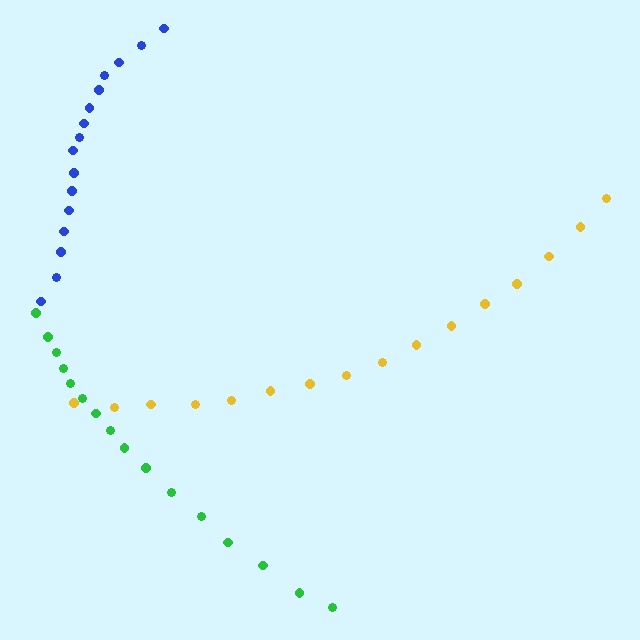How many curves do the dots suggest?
There are 3 distinct paths.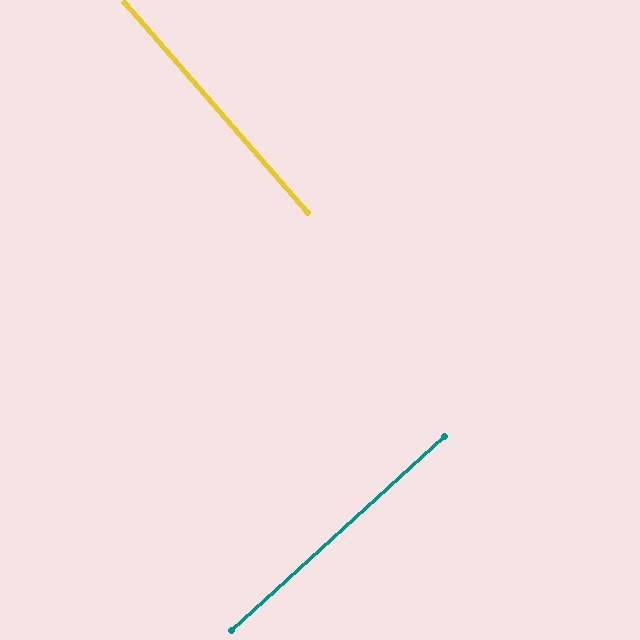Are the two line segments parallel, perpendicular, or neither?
Perpendicular — they meet at approximately 89°.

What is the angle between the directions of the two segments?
Approximately 89 degrees.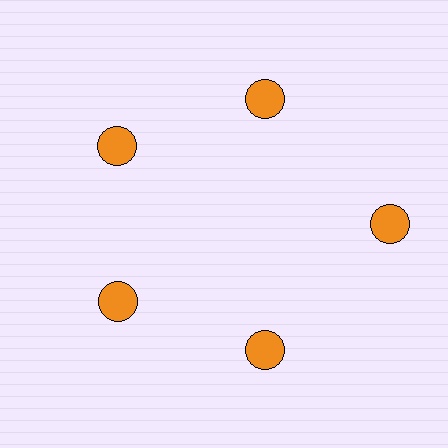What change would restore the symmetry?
The symmetry would be restored by moving it inward, back onto the ring so that all 5 circles sit at equal angles and equal distance from the center.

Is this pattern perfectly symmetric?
No. The 5 orange circles are arranged in a ring, but one element near the 3 o'clock position is pushed outward from the center, breaking the 5-fold rotational symmetry.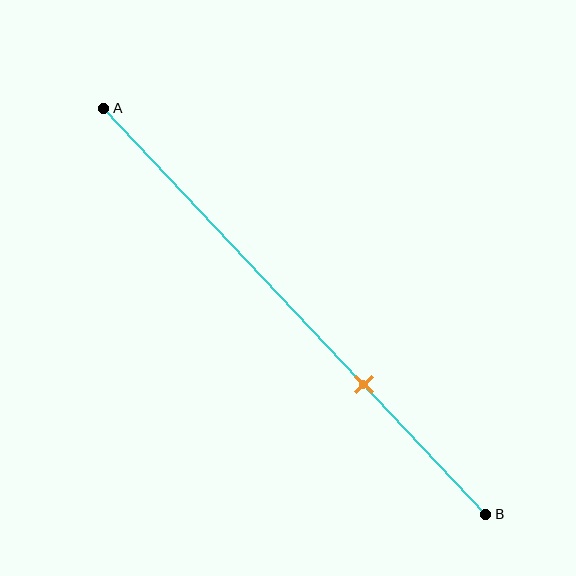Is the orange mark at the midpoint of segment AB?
No, the mark is at about 70% from A, not at the 50% midpoint.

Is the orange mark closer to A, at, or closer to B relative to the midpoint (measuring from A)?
The orange mark is closer to point B than the midpoint of segment AB.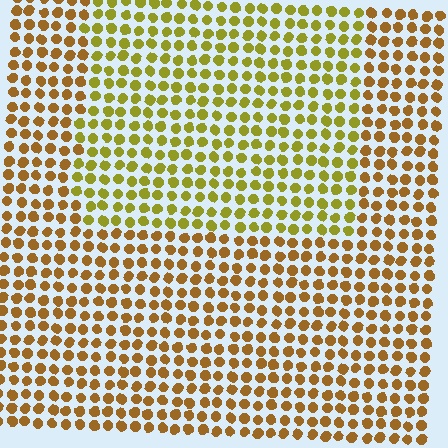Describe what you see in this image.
The image is filled with small brown elements in a uniform arrangement. A rectangle-shaped region is visible where the elements are tinted to a slightly different hue, forming a subtle color boundary.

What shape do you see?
I see a rectangle.